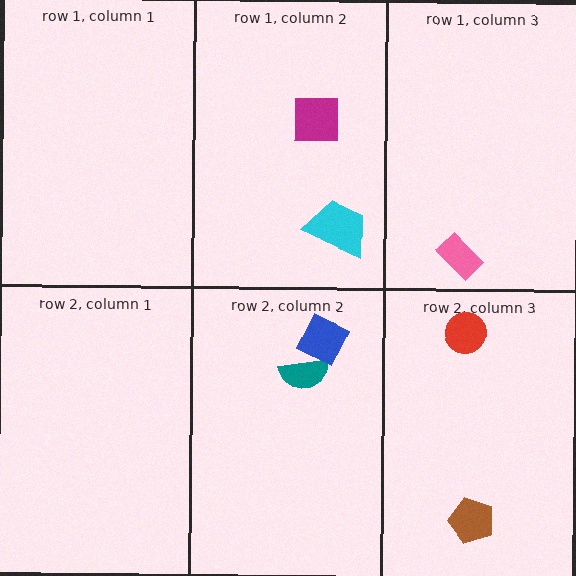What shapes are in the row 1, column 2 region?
The cyan trapezoid, the magenta square.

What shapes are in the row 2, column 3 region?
The red circle, the brown pentagon.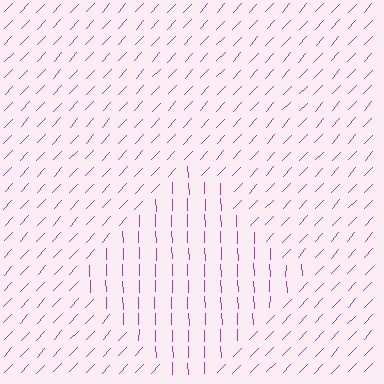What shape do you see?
I see a diamond.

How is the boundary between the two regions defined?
The boundary is defined purely by a change in line orientation (approximately 45 degrees difference). All lines are the same color and thickness.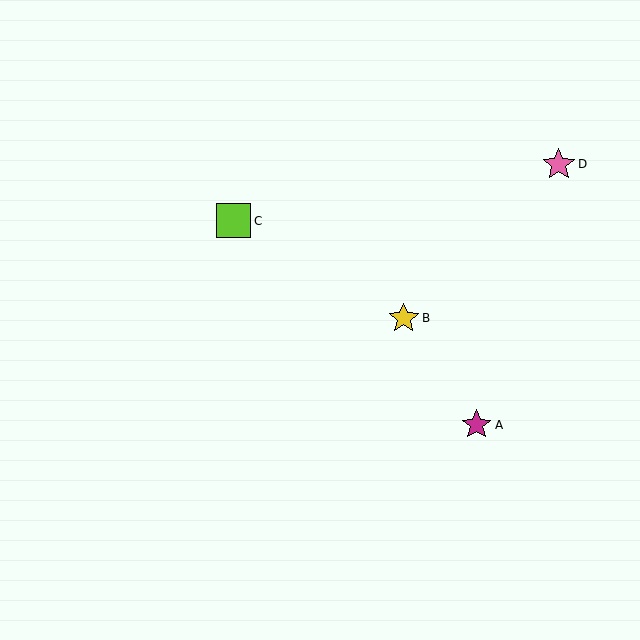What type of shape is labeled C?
Shape C is a lime square.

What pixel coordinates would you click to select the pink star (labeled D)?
Click at (559, 164) to select the pink star D.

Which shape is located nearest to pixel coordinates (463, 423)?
The magenta star (labeled A) at (477, 425) is nearest to that location.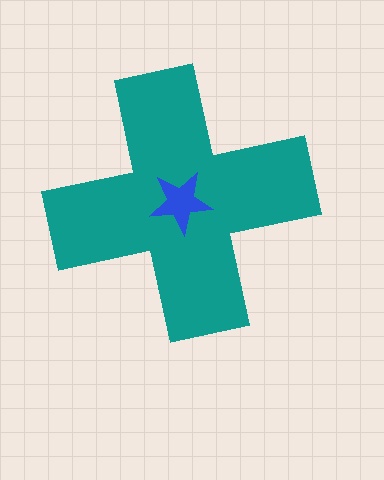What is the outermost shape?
The teal cross.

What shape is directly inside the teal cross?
The blue star.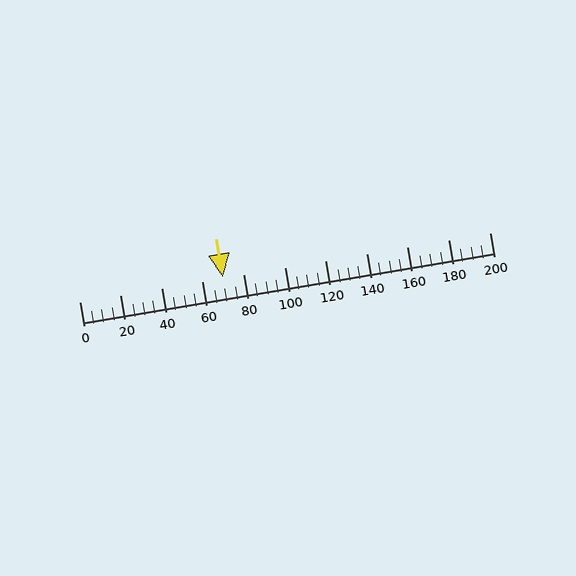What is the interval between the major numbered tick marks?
The major tick marks are spaced 20 units apart.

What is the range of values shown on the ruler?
The ruler shows values from 0 to 200.